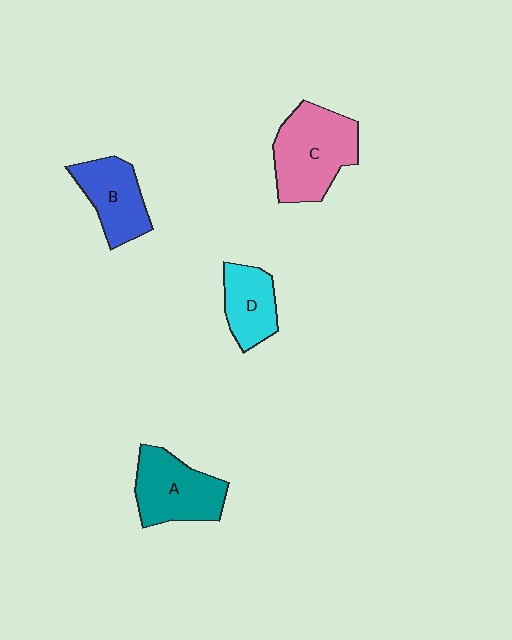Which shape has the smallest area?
Shape D (cyan).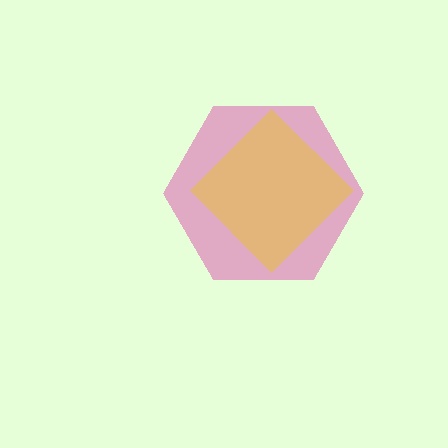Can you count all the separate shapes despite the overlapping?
Yes, there are 2 separate shapes.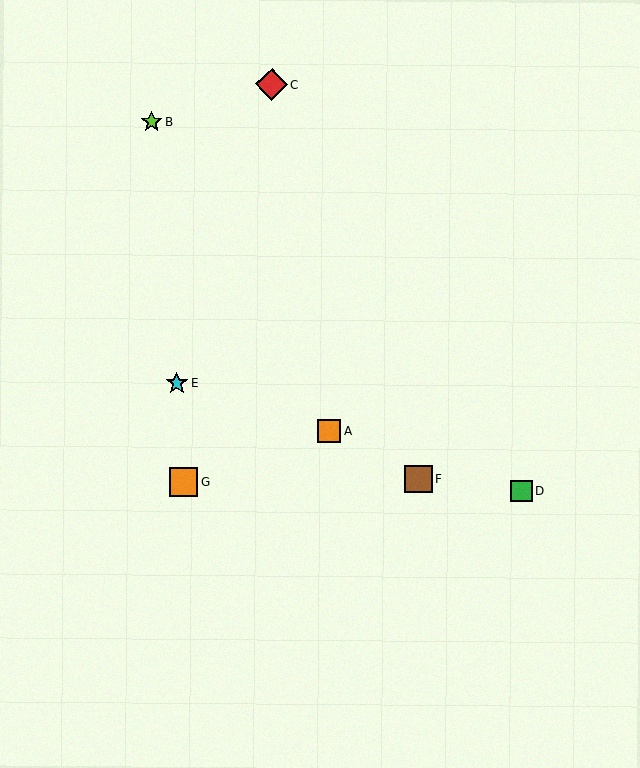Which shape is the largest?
The red diamond (labeled C) is the largest.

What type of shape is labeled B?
Shape B is a lime star.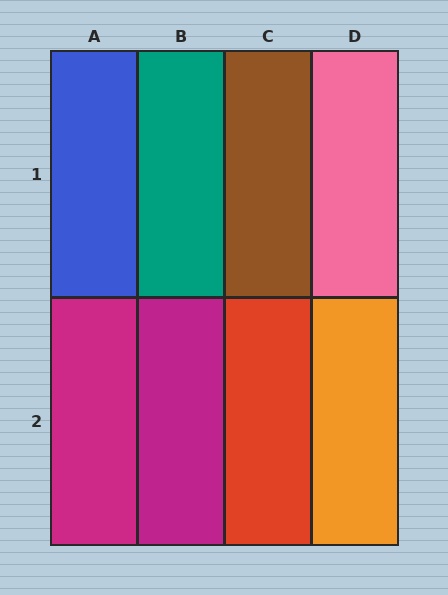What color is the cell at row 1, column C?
Brown.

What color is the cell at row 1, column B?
Teal.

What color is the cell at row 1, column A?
Blue.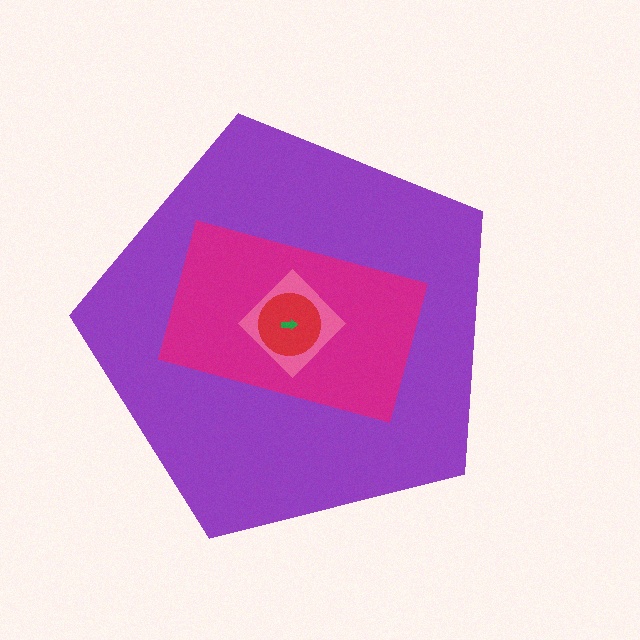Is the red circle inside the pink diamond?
Yes.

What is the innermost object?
The green arrow.